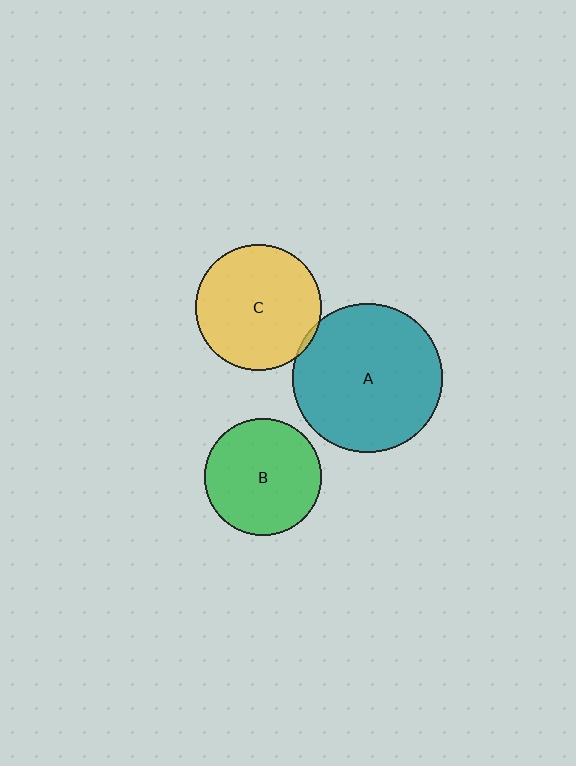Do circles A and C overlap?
Yes.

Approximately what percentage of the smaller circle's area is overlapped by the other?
Approximately 5%.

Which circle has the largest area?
Circle A (teal).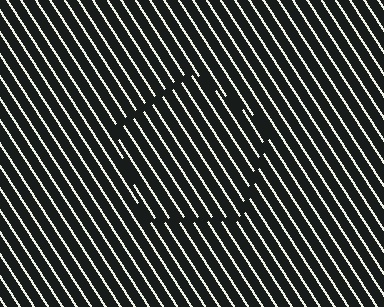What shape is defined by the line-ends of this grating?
An illusory pentagon. The interior of the shape contains the same grating, shifted by half a period — the contour is defined by the phase discontinuity where line-ends from the inner and outer gratings abut.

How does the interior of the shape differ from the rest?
The interior of the shape contains the same grating, shifted by half a period — the contour is defined by the phase discontinuity where line-ends from the inner and outer gratings abut.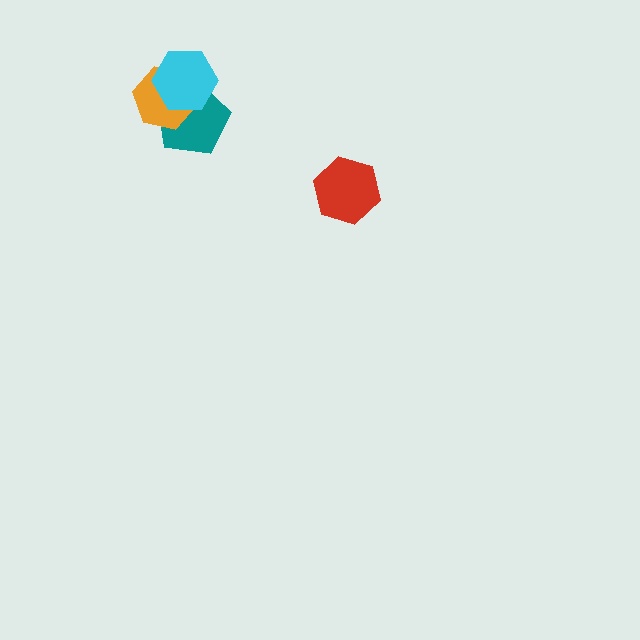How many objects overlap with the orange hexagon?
2 objects overlap with the orange hexagon.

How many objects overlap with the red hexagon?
0 objects overlap with the red hexagon.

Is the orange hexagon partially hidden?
Yes, it is partially covered by another shape.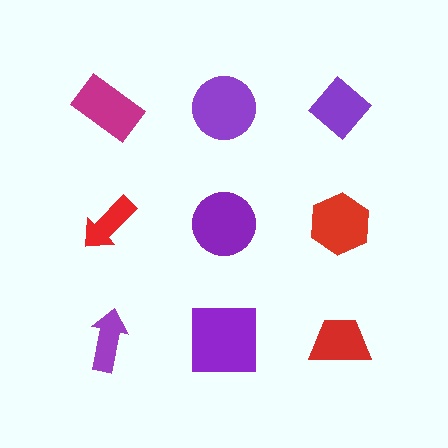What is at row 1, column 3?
A purple diamond.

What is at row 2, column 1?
A red arrow.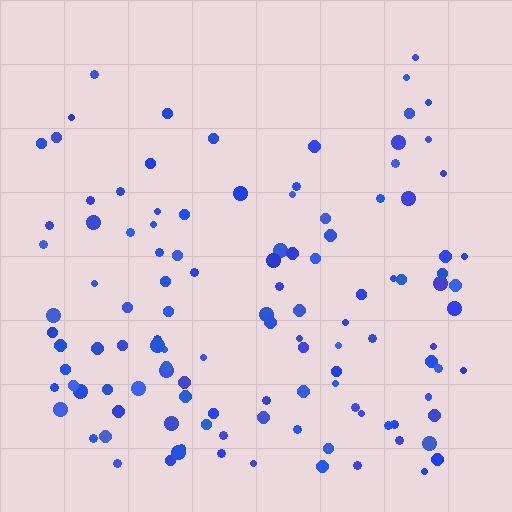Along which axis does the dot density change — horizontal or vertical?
Vertical.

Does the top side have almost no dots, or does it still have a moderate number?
Still a moderate number, just noticeably fewer than the bottom.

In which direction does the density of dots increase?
From top to bottom, with the bottom side densest.